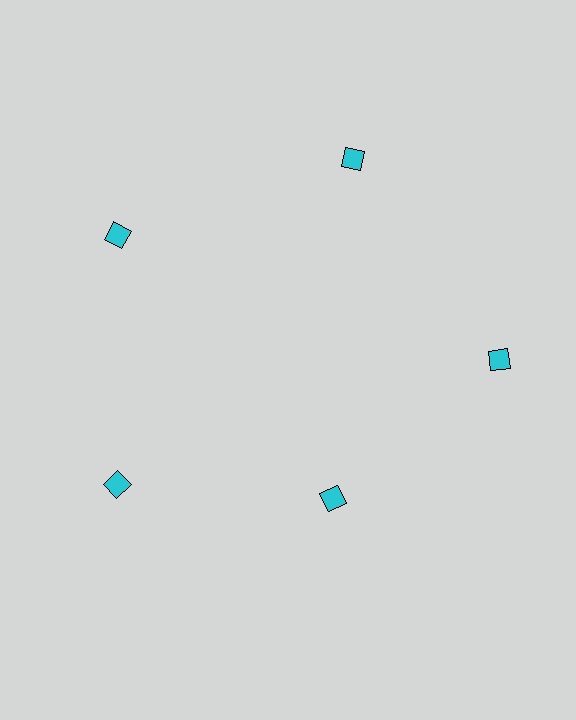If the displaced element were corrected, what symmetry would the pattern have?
It would have 5-fold rotational symmetry — the pattern would map onto itself every 72 degrees.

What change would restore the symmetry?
The symmetry would be restored by moving it outward, back onto the ring so that all 5 diamonds sit at equal angles and equal distance from the center.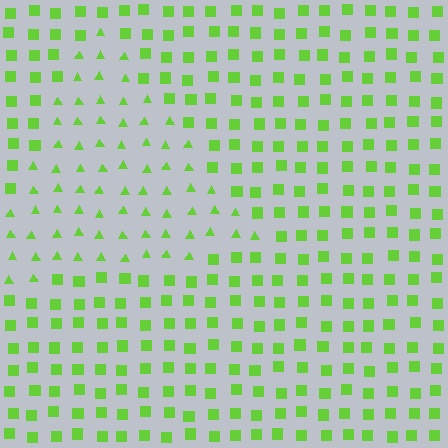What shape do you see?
I see a triangle.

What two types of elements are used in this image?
The image uses triangles inside the triangle region and squares outside it.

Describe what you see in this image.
The image is filled with small lime elements arranged in a uniform grid. A triangle-shaped region contains triangles, while the surrounding area contains squares. The boundary is defined purely by the change in element shape.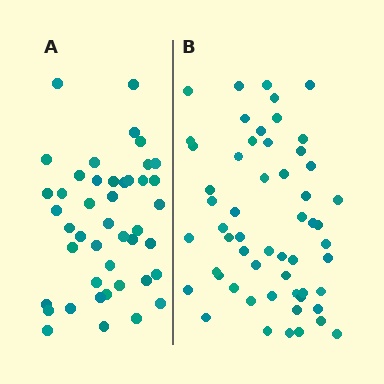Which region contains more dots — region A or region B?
Region B (the right region) has more dots.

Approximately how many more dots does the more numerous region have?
Region B has roughly 12 or so more dots than region A.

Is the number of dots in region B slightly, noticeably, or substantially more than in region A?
Region B has noticeably more, but not dramatically so. The ratio is roughly 1.3 to 1.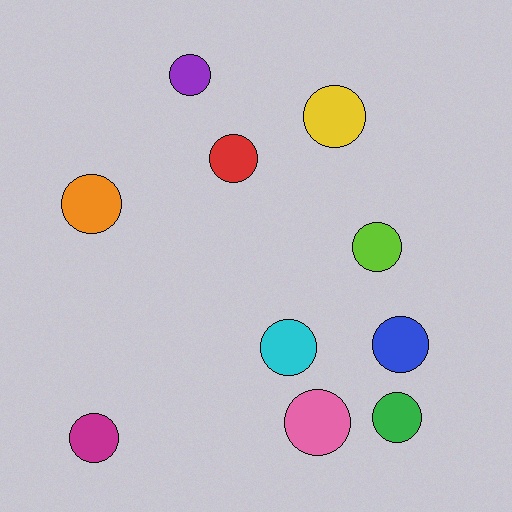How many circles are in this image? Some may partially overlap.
There are 10 circles.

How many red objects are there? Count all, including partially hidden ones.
There is 1 red object.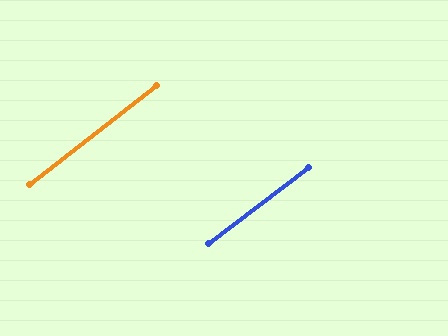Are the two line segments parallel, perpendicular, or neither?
Parallel — their directions differ by only 1.1°.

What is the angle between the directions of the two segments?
Approximately 1 degree.